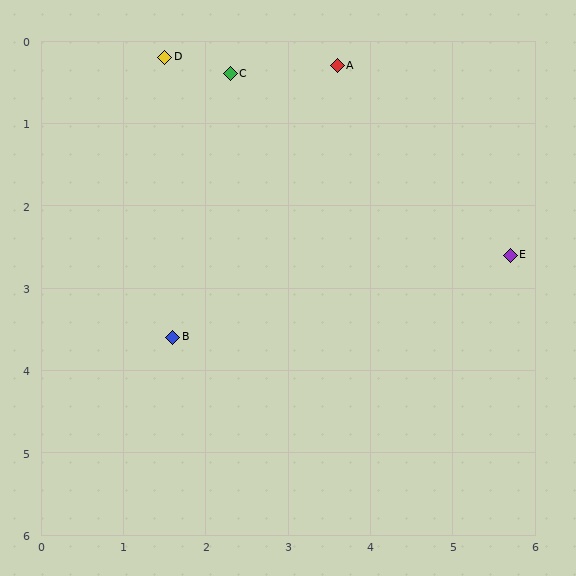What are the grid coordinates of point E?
Point E is at approximately (5.7, 2.6).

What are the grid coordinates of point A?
Point A is at approximately (3.6, 0.3).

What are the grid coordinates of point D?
Point D is at approximately (1.5, 0.2).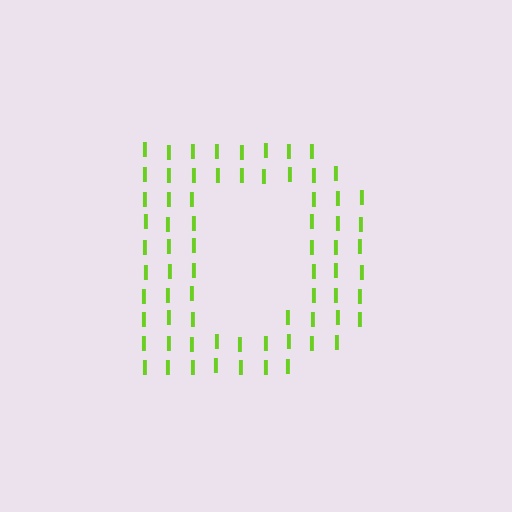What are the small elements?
The small elements are letter I's.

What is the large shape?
The large shape is the letter D.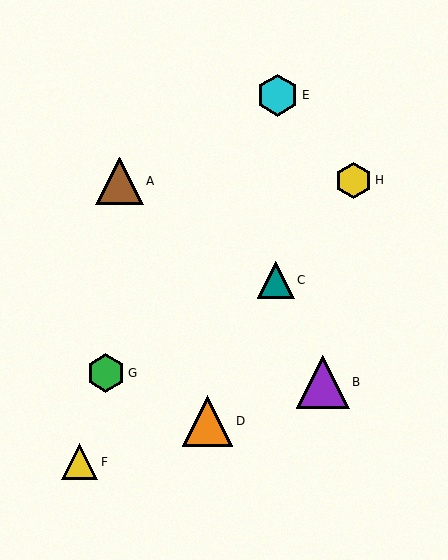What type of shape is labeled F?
Shape F is a yellow triangle.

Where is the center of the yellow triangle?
The center of the yellow triangle is at (80, 462).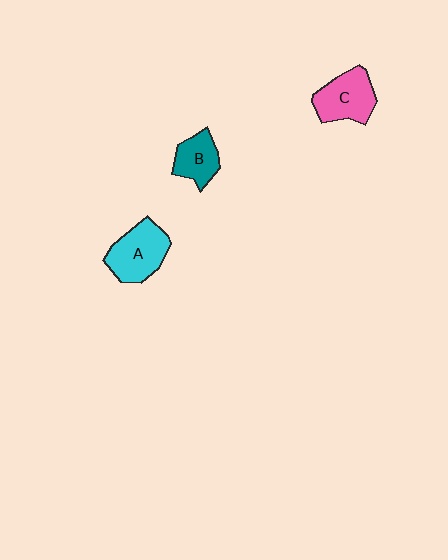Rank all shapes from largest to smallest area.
From largest to smallest: A (cyan), C (pink), B (teal).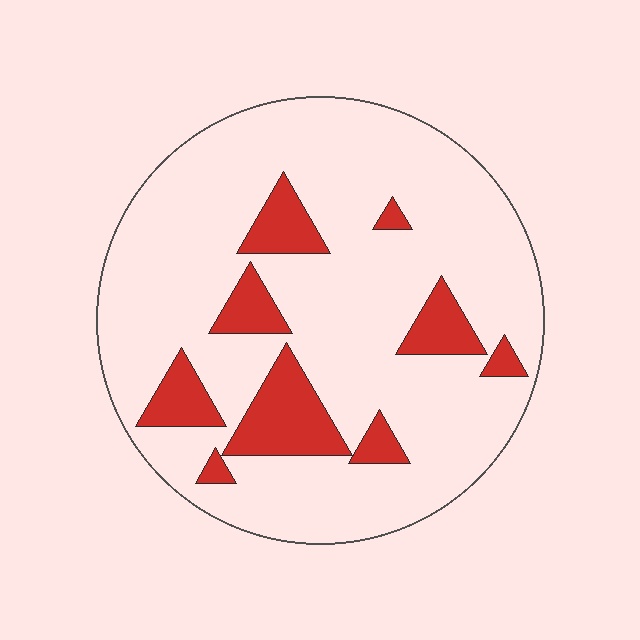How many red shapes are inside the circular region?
9.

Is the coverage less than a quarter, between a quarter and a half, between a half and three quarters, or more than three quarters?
Less than a quarter.